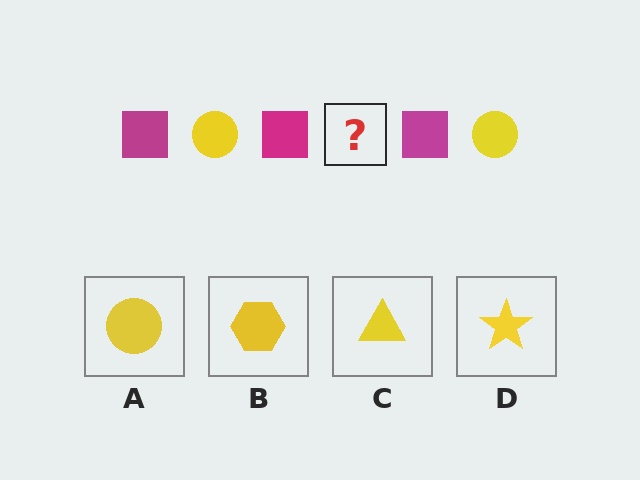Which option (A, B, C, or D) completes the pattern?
A.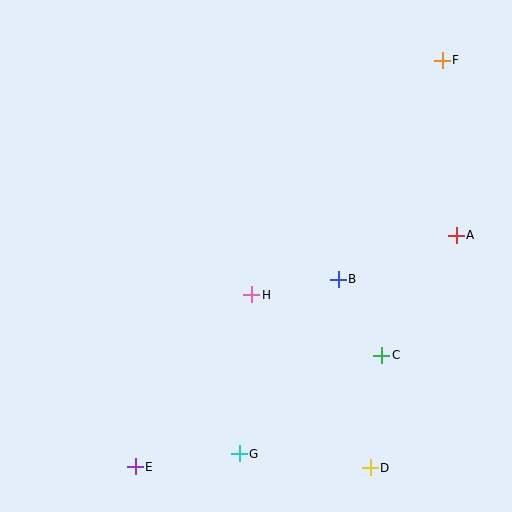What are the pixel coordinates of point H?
Point H is at (252, 295).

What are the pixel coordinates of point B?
Point B is at (338, 279).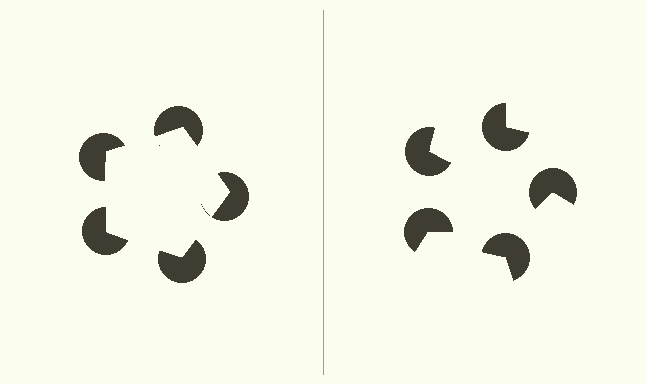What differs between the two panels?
The pac-man discs are positioned identically on both sides; only the wedge orientations differ. On the left they align to a pentagon; on the right they are misaligned.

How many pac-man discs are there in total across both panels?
10 — 5 on each side.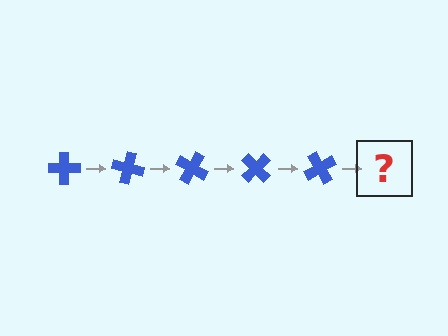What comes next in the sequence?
The next element should be a blue cross rotated 75 degrees.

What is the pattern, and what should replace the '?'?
The pattern is that the cross rotates 15 degrees each step. The '?' should be a blue cross rotated 75 degrees.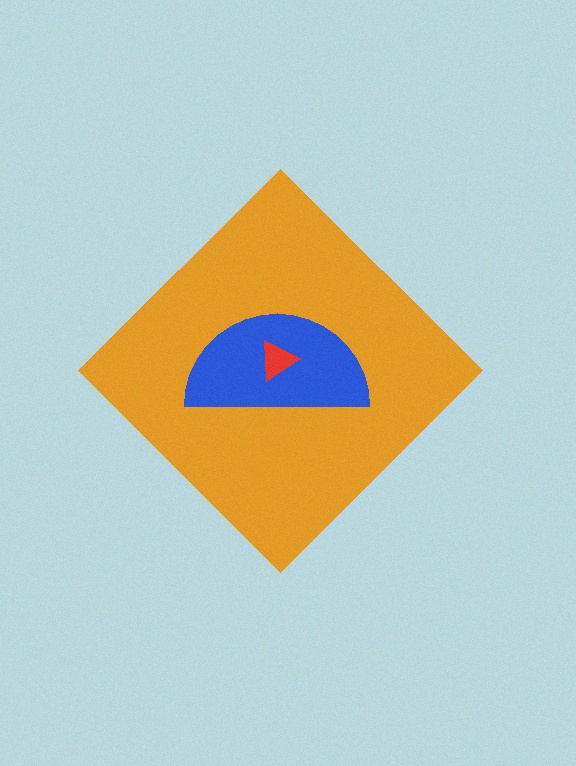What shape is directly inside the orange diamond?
The blue semicircle.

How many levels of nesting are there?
3.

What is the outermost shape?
The orange diamond.